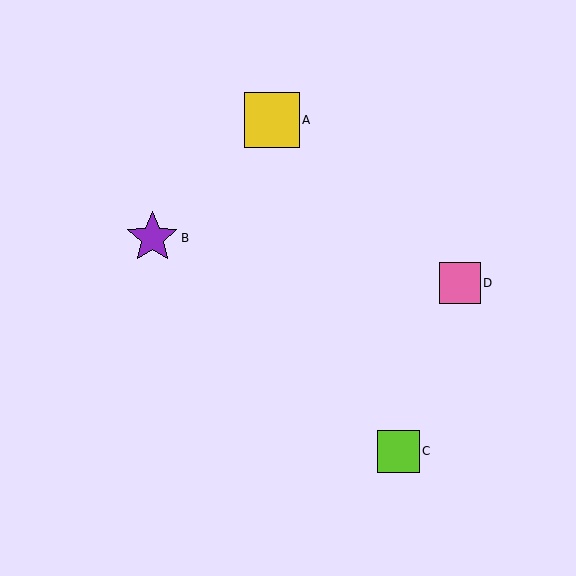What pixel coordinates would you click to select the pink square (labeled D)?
Click at (460, 283) to select the pink square D.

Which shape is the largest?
The yellow square (labeled A) is the largest.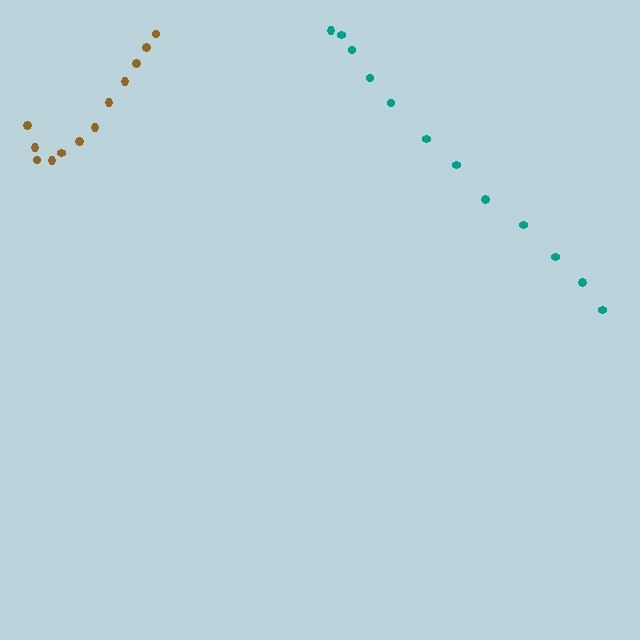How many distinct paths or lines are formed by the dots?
There are 2 distinct paths.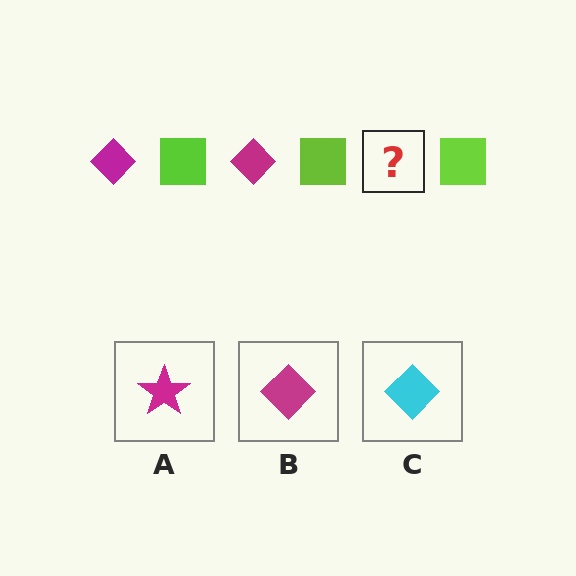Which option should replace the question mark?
Option B.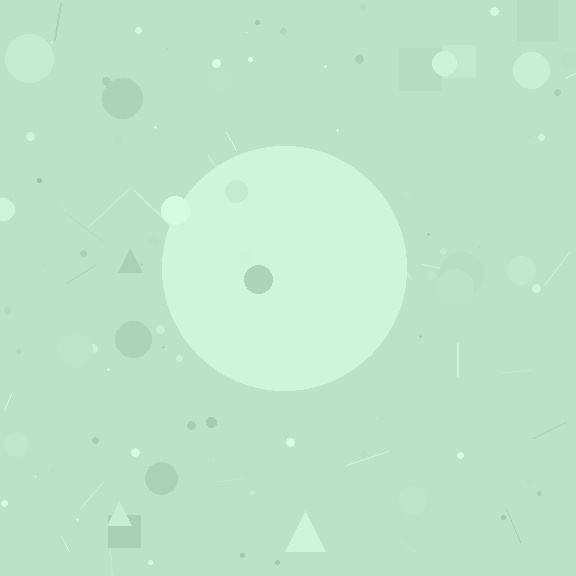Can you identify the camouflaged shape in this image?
The camouflaged shape is a circle.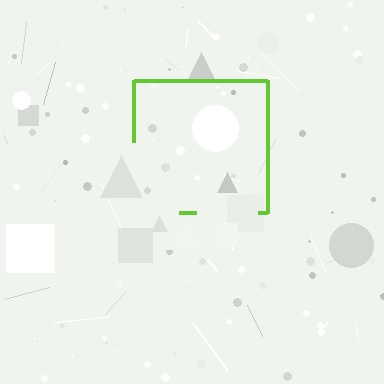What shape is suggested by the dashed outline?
The dashed outline suggests a square.